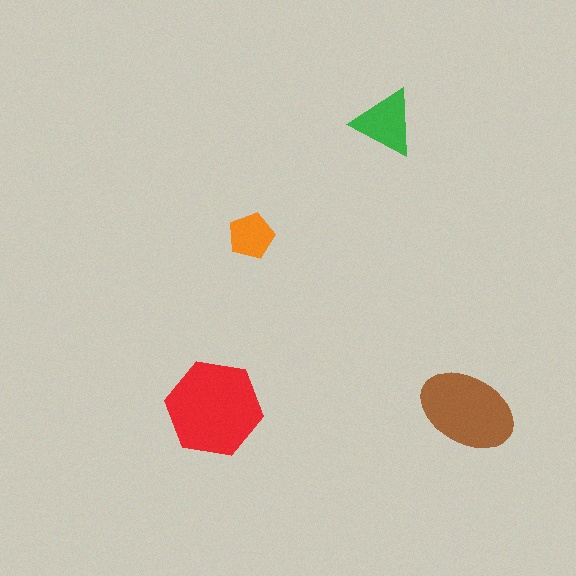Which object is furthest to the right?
The brown ellipse is rightmost.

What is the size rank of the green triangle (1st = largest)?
3rd.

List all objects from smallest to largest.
The orange pentagon, the green triangle, the brown ellipse, the red hexagon.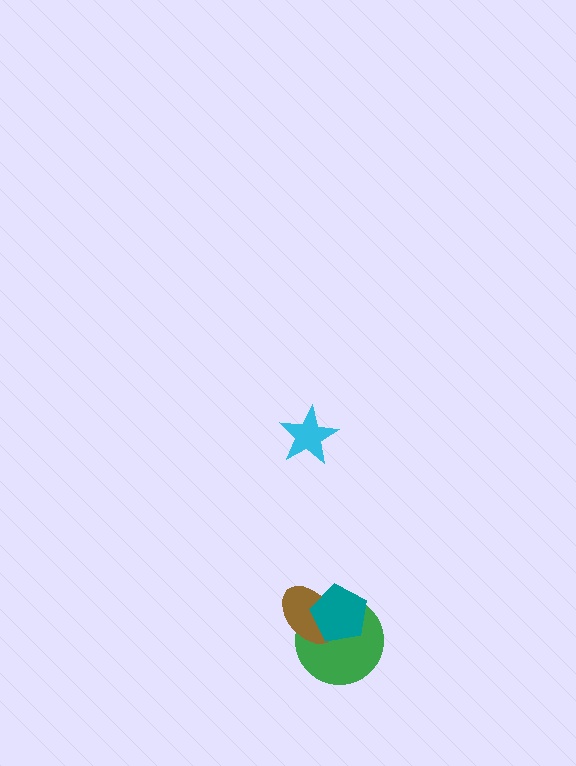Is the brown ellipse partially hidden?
Yes, it is partially covered by another shape.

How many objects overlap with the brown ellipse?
2 objects overlap with the brown ellipse.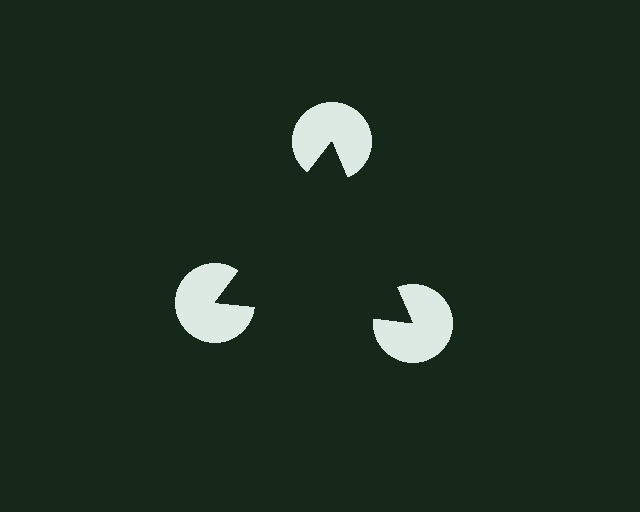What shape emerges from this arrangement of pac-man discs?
An illusory triangle — its edges are inferred from the aligned wedge cuts in the pac-man discs, not physically drawn.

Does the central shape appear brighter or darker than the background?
It typically appears slightly darker than the background, even though no actual brightness change is drawn.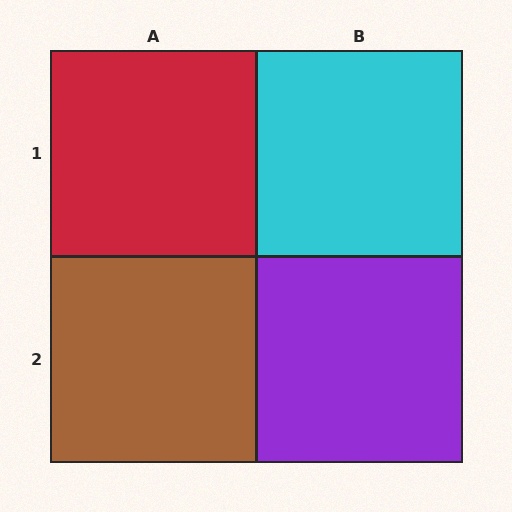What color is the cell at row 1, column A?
Red.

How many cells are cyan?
1 cell is cyan.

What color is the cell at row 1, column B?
Cyan.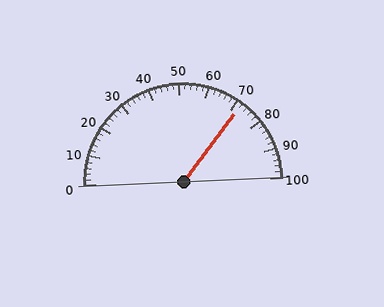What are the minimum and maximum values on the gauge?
The gauge ranges from 0 to 100.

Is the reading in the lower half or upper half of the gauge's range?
The reading is in the upper half of the range (0 to 100).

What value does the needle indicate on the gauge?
The needle indicates approximately 72.